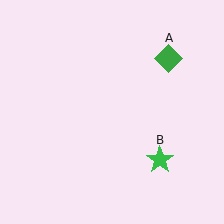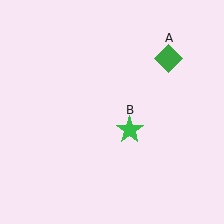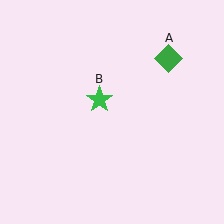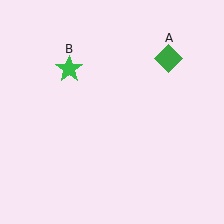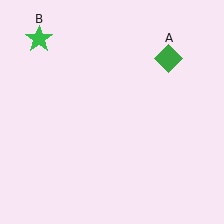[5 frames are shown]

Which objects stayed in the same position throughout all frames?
Green diamond (object A) remained stationary.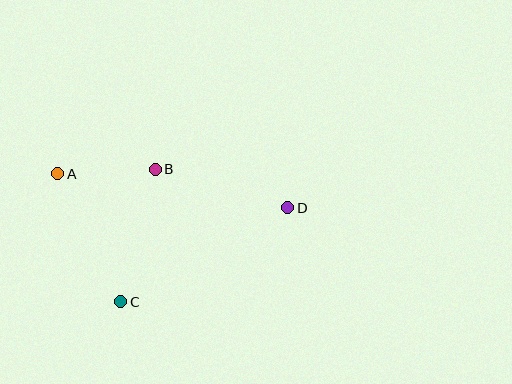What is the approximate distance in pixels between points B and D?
The distance between B and D is approximately 138 pixels.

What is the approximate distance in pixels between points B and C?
The distance between B and C is approximately 137 pixels.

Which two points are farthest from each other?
Points A and D are farthest from each other.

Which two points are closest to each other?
Points A and B are closest to each other.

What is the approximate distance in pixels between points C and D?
The distance between C and D is approximately 191 pixels.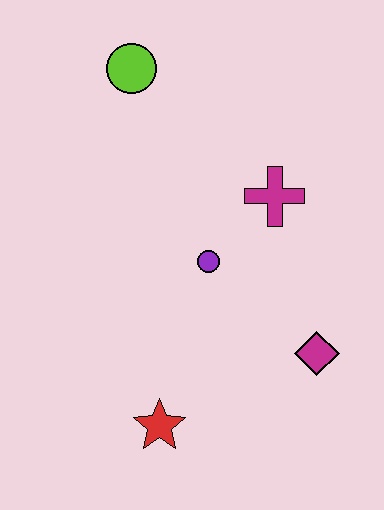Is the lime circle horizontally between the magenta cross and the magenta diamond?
No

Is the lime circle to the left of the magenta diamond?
Yes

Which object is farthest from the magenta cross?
The red star is farthest from the magenta cross.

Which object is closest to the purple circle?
The magenta cross is closest to the purple circle.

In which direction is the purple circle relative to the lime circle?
The purple circle is below the lime circle.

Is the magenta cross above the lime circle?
No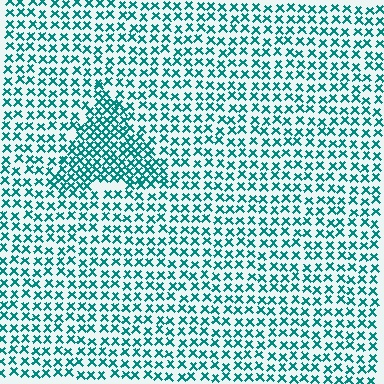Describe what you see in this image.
The image contains small teal elements arranged at two different densities. A triangle-shaped region is visible where the elements are more densely packed than the surrounding area.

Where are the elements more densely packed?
The elements are more densely packed inside the triangle boundary.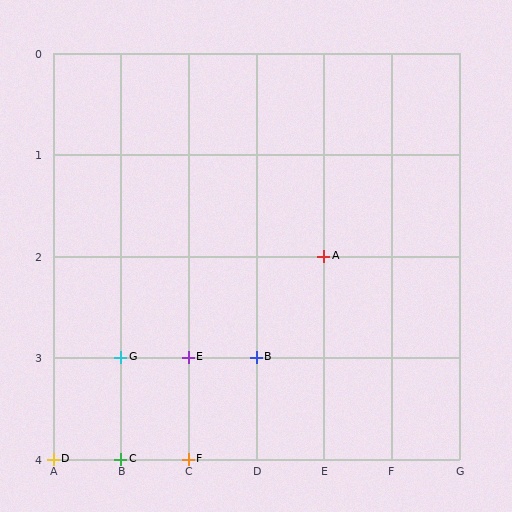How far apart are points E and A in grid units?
Points E and A are 2 columns and 1 row apart (about 2.2 grid units diagonally).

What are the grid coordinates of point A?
Point A is at grid coordinates (E, 2).